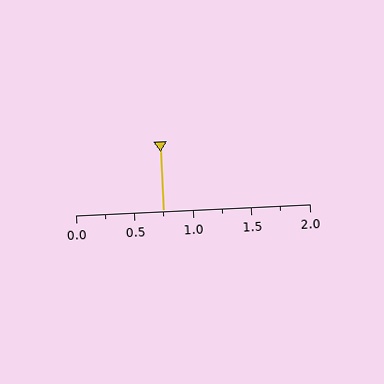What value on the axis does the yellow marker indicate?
The marker indicates approximately 0.75.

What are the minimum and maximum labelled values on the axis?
The axis runs from 0.0 to 2.0.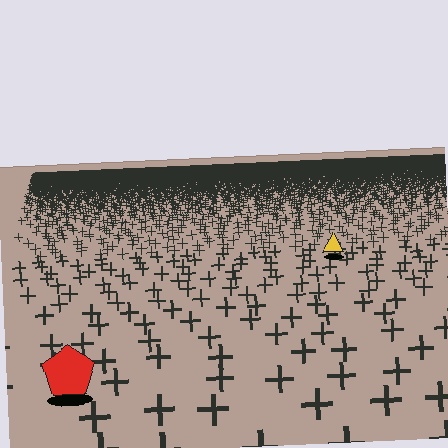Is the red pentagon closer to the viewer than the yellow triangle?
Yes. The red pentagon is closer — you can tell from the texture gradient: the ground texture is coarser near it.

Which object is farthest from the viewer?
The yellow triangle is farthest from the viewer. It appears smaller and the ground texture around it is denser.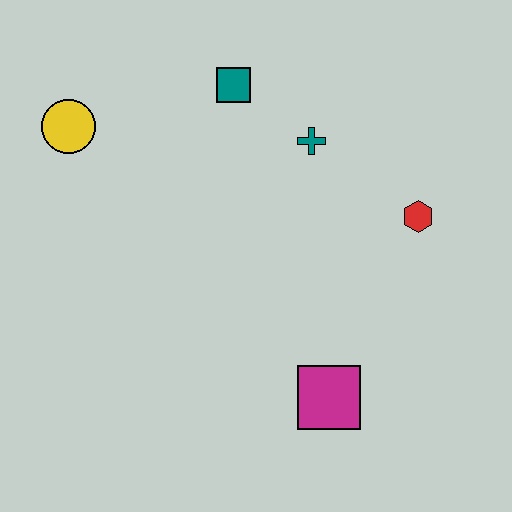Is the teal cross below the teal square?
Yes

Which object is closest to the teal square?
The teal cross is closest to the teal square.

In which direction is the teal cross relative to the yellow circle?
The teal cross is to the right of the yellow circle.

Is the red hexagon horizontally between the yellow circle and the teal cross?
No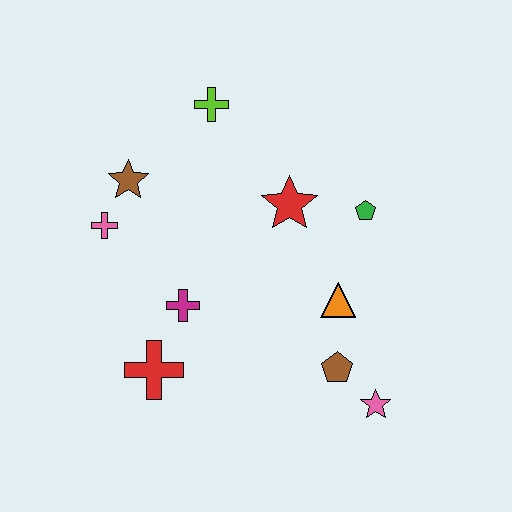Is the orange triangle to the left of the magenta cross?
No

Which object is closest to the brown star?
The pink cross is closest to the brown star.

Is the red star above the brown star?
No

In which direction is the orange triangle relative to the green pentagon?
The orange triangle is below the green pentagon.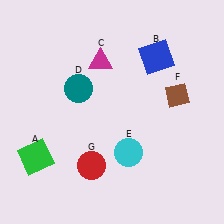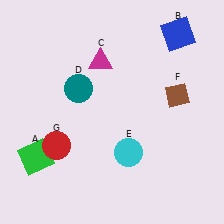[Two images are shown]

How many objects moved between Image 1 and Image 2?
2 objects moved between the two images.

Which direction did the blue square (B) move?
The blue square (B) moved up.